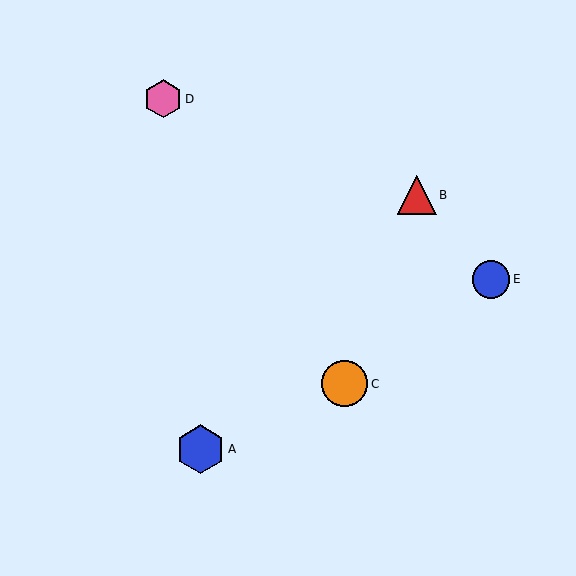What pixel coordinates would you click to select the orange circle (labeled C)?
Click at (345, 384) to select the orange circle C.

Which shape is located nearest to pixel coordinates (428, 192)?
The red triangle (labeled B) at (417, 195) is nearest to that location.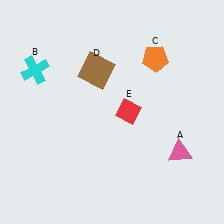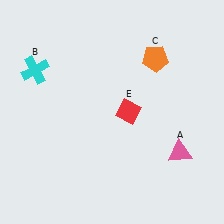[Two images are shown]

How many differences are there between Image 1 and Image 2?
There is 1 difference between the two images.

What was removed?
The brown square (D) was removed in Image 2.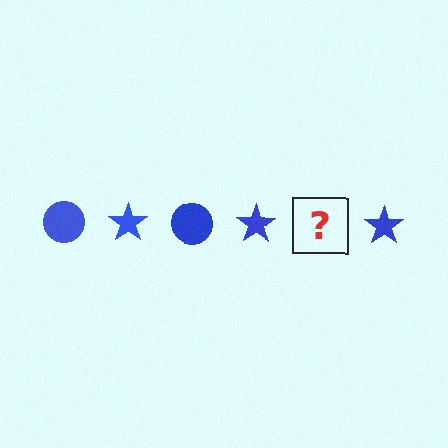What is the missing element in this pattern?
The missing element is a blue circle.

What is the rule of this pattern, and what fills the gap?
The rule is that the pattern cycles through circle, star shapes in blue. The gap should be filled with a blue circle.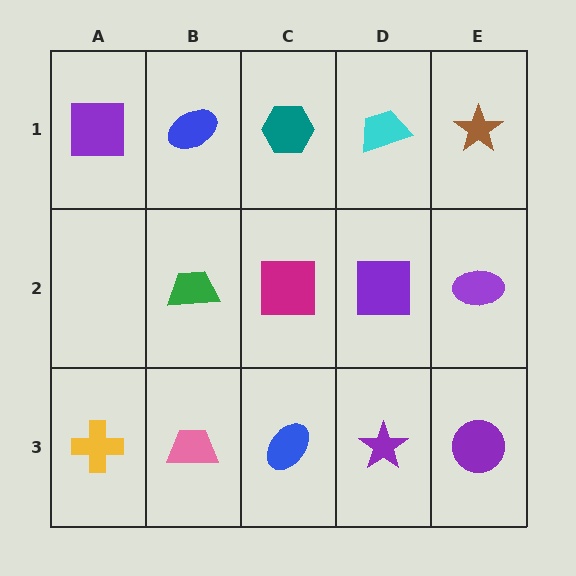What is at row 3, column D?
A purple star.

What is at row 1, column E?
A brown star.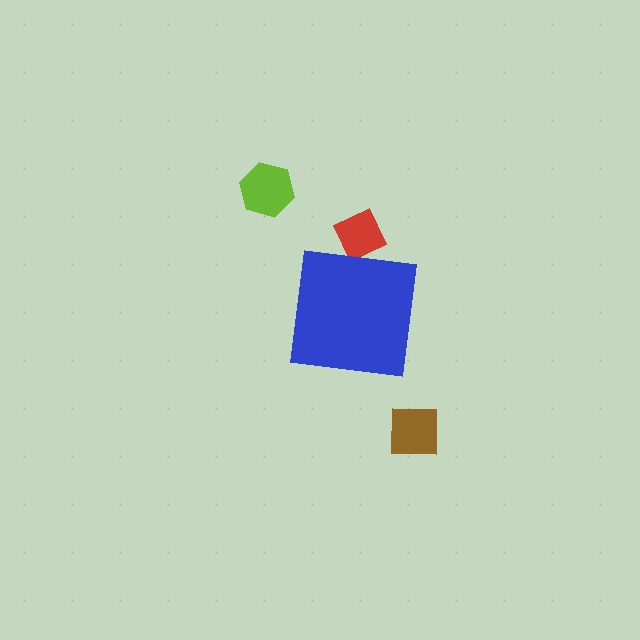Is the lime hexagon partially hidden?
No, the lime hexagon is fully visible.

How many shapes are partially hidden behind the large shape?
1 shape is partially hidden.